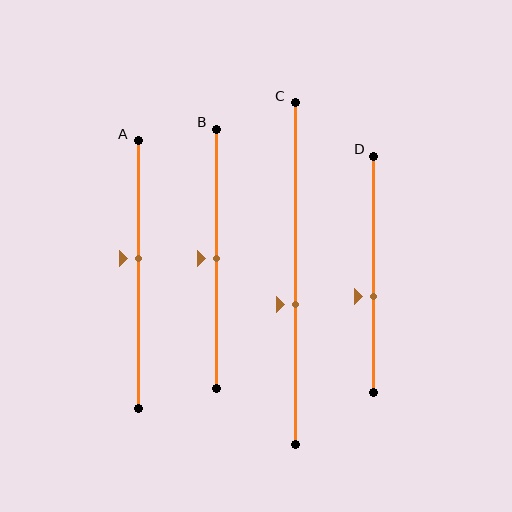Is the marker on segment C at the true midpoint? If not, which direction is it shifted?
No, the marker on segment C is shifted downward by about 9% of the segment length.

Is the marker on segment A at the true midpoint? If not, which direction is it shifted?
No, the marker on segment A is shifted upward by about 6% of the segment length.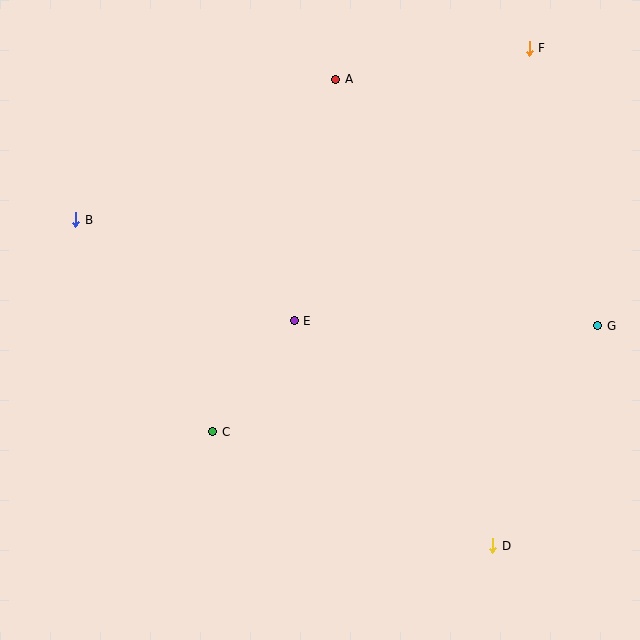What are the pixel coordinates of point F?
Point F is at (529, 48).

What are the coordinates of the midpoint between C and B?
The midpoint between C and B is at (144, 326).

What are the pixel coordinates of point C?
Point C is at (213, 432).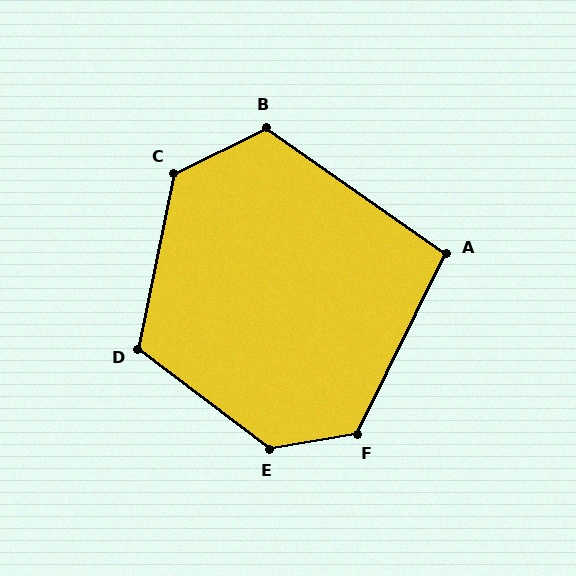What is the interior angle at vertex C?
Approximately 128 degrees (obtuse).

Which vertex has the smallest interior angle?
A, at approximately 99 degrees.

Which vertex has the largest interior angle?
E, at approximately 133 degrees.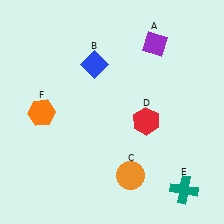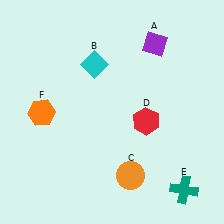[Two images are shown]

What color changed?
The diamond (B) changed from blue in Image 1 to cyan in Image 2.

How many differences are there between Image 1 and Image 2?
There is 1 difference between the two images.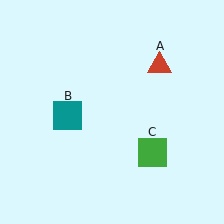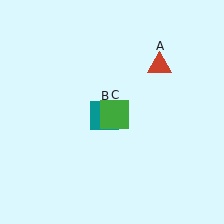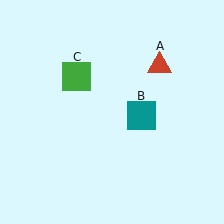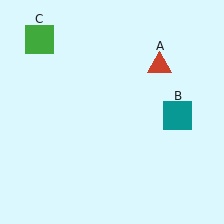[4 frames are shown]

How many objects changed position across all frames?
2 objects changed position: teal square (object B), green square (object C).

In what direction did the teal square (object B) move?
The teal square (object B) moved right.